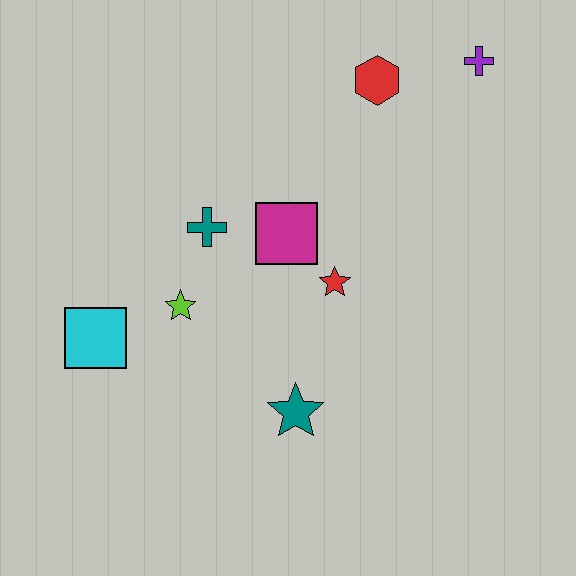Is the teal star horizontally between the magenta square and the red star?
Yes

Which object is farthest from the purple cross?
The cyan square is farthest from the purple cross.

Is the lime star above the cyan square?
Yes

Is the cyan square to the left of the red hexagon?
Yes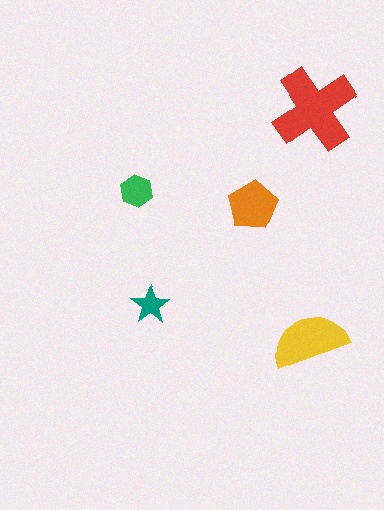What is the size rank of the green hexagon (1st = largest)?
4th.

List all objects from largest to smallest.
The red cross, the yellow semicircle, the orange pentagon, the green hexagon, the teal star.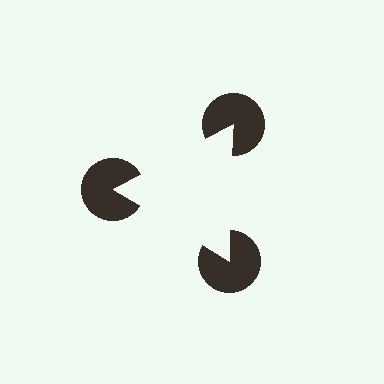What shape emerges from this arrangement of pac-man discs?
An illusory triangle — its edges are inferred from the aligned wedge cuts in the pac-man discs, not physically drawn.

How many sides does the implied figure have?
3 sides.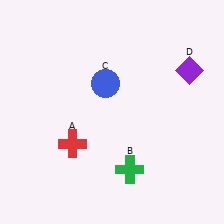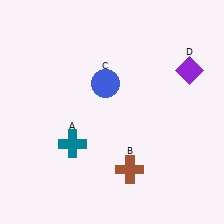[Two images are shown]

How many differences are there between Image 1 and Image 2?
There are 2 differences between the two images.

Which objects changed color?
A changed from red to teal. B changed from green to brown.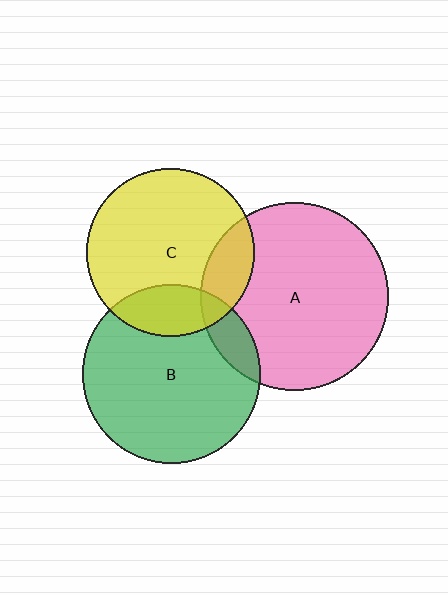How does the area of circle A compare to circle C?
Approximately 1.2 times.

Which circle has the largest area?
Circle A (pink).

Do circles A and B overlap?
Yes.